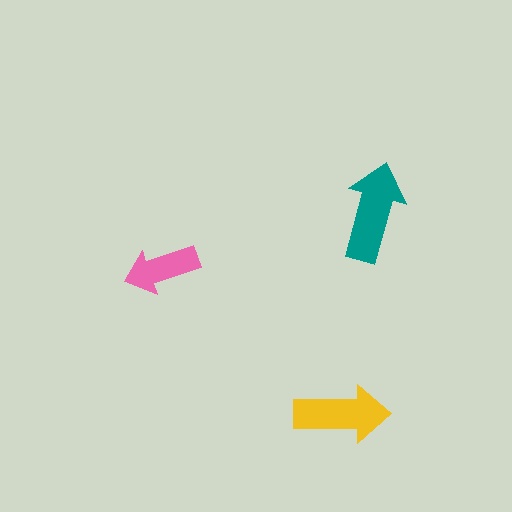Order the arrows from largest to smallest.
the teal one, the yellow one, the pink one.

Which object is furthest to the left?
The pink arrow is leftmost.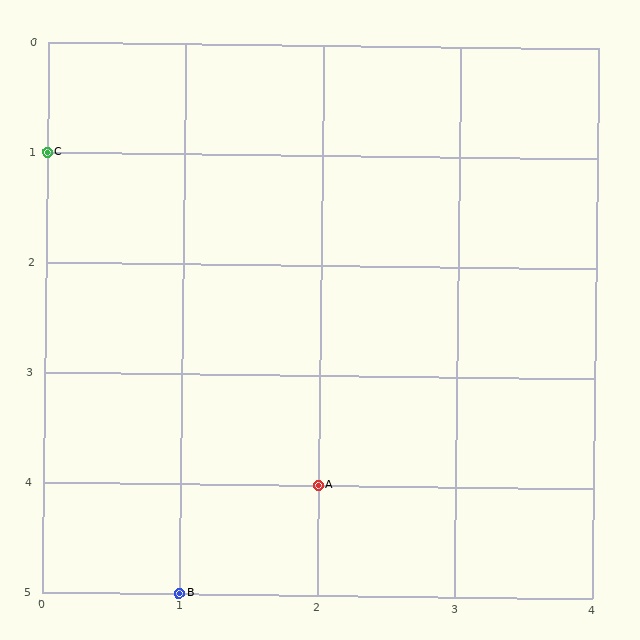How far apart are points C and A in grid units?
Points C and A are 2 columns and 3 rows apart (about 3.6 grid units diagonally).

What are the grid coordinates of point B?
Point B is at grid coordinates (1, 5).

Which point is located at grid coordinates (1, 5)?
Point B is at (1, 5).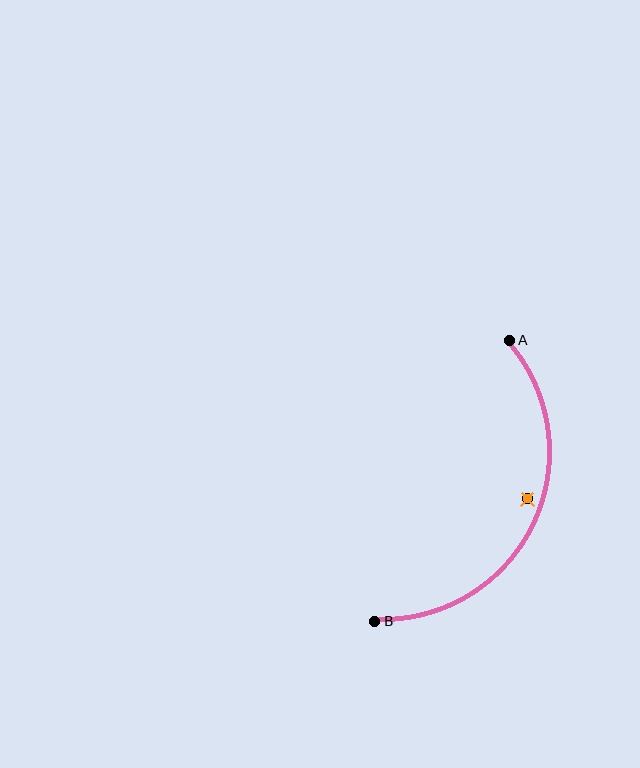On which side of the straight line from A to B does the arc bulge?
The arc bulges to the right of the straight line connecting A and B.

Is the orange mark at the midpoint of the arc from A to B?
No — the orange mark does not lie on the arc at all. It sits slightly inside the curve.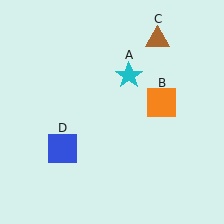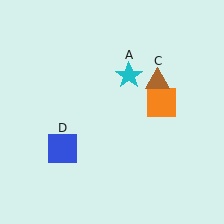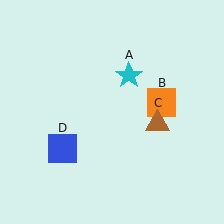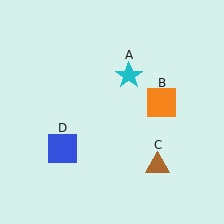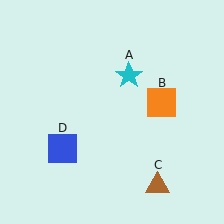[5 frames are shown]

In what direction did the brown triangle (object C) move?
The brown triangle (object C) moved down.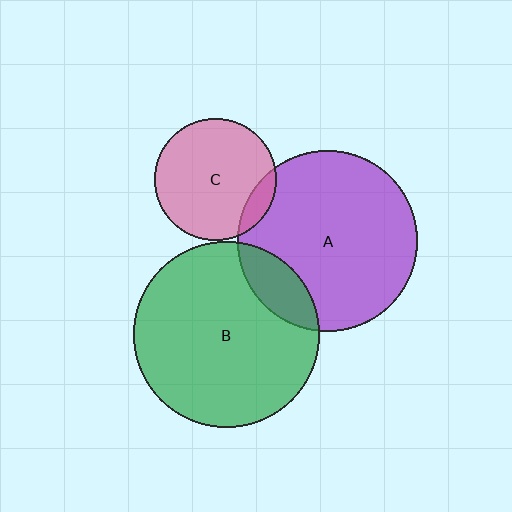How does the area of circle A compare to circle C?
Approximately 2.2 times.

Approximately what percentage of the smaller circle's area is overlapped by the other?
Approximately 15%.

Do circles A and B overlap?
Yes.